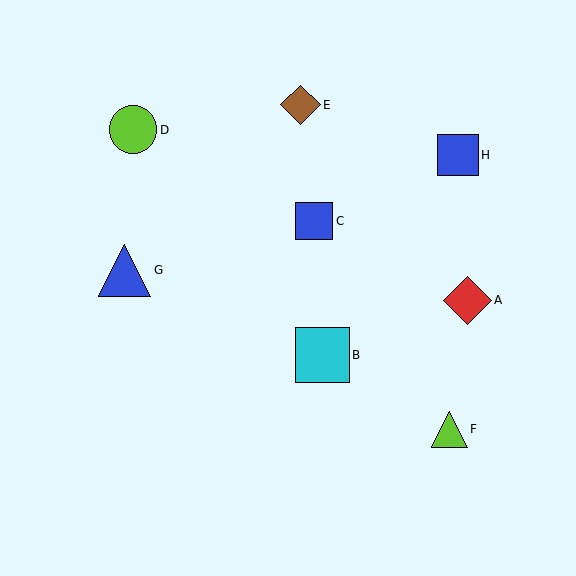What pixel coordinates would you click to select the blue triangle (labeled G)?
Click at (125, 270) to select the blue triangle G.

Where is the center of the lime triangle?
The center of the lime triangle is at (449, 429).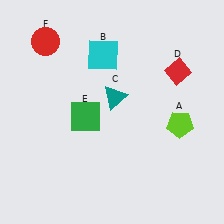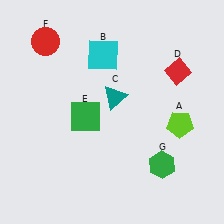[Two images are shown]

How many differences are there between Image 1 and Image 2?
There is 1 difference between the two images.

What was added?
A green hexagon (G) was added in Image 2.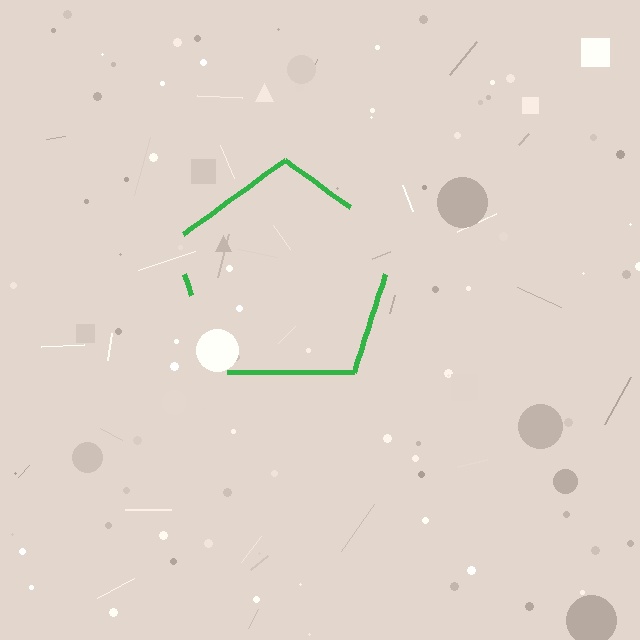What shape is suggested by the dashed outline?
The dashed outline suggests a pentagon.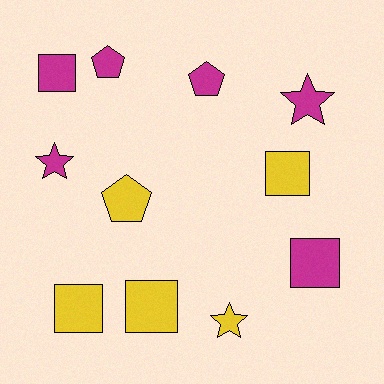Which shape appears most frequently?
Square, with 5 objects.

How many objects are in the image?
There are 11 objects.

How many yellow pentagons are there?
There is 1 yellow pentagon.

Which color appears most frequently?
Magenta, with 6 objects.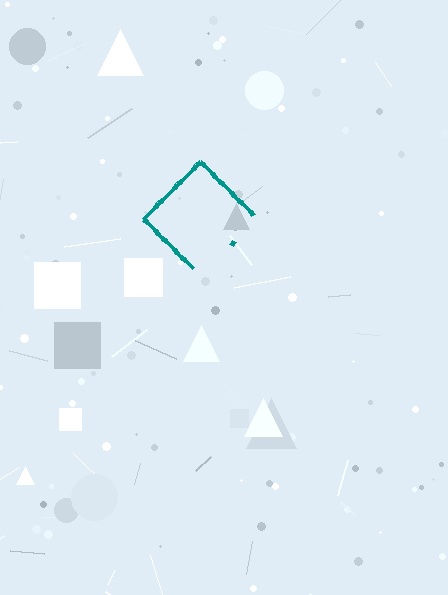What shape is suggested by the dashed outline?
The dashed outline suggests a diamond.